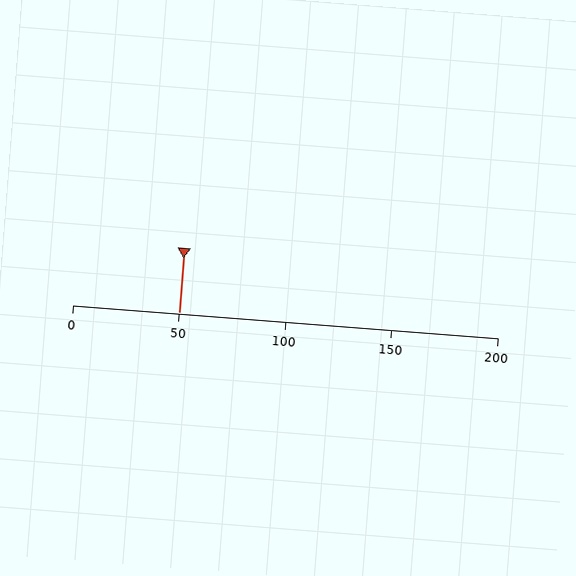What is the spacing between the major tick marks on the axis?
The major ticks are spaced 50 apart.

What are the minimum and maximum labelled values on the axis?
The axis runs from 0 to 200.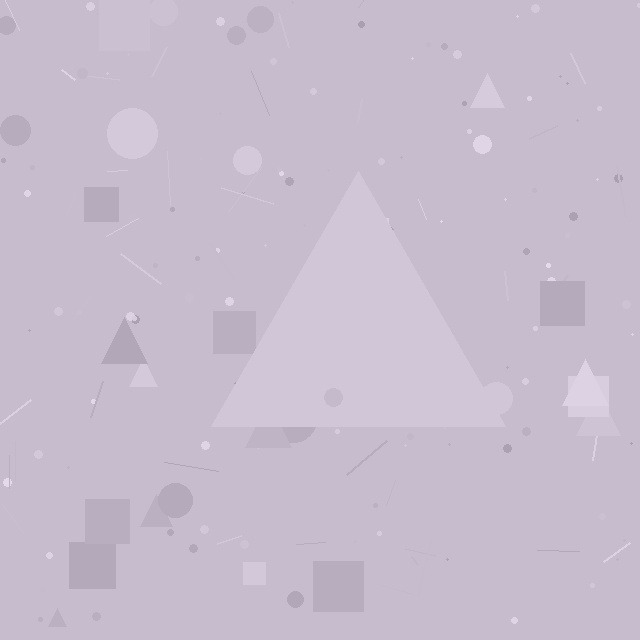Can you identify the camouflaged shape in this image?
The camouflaged shape is a triangle.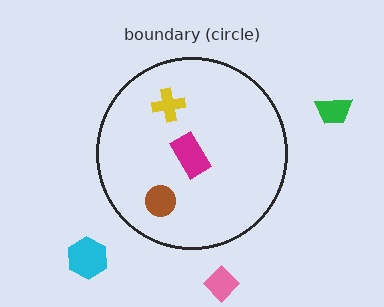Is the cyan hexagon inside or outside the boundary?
Outside.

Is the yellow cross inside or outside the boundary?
Inside.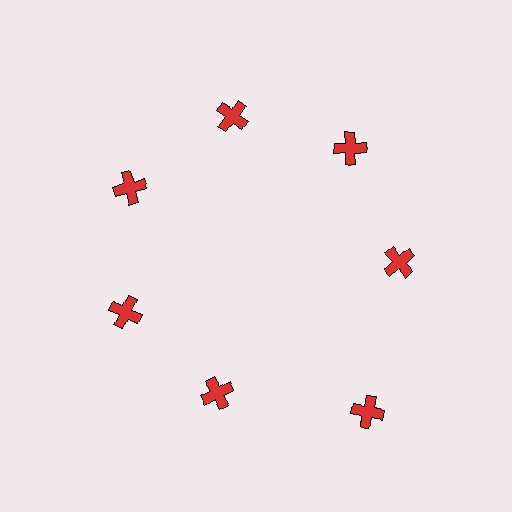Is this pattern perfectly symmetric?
No. The 7 red crosses are arranged in a ring, but one element near the 5 o'clock position is pushed outward from the center, breaking the 7-fold rotational symmetry.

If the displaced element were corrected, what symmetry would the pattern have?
It would have 7-fold rotational symmetry — the pattern would map onto itself every 51 degrees.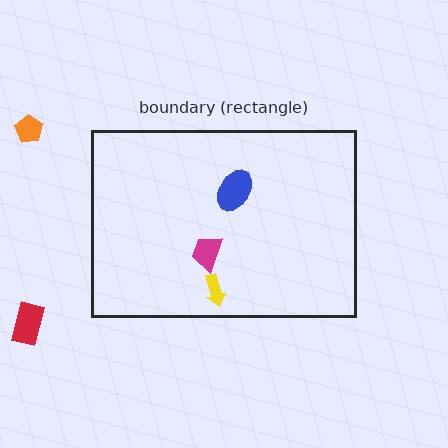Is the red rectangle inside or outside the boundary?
Outside.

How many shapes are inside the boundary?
3 inside, 2 outside.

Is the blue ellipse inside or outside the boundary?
Inside.